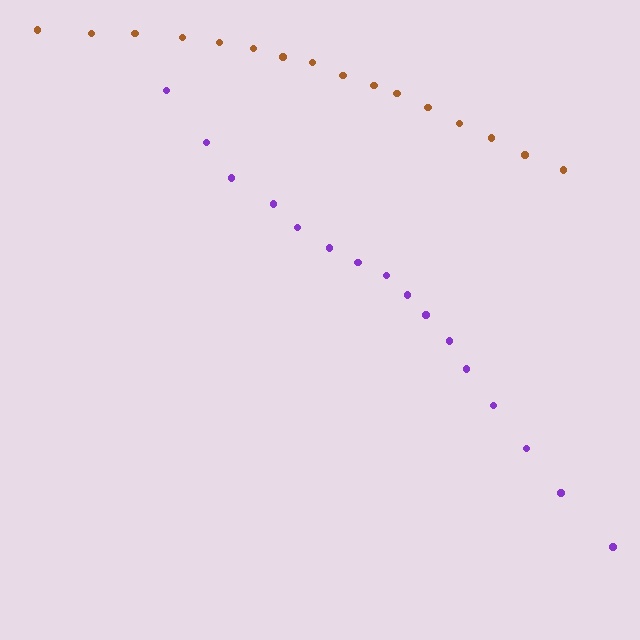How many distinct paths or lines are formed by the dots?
There are 2 distinct paths.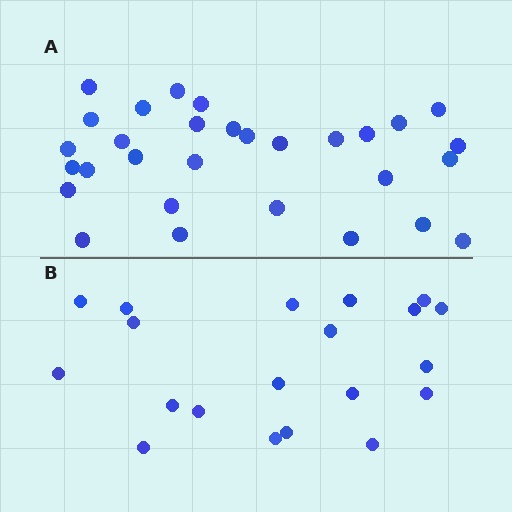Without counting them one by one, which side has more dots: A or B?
Region A (the top region) has more dots.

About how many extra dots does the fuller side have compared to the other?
Region A has roughly 10 or so more dots than region B.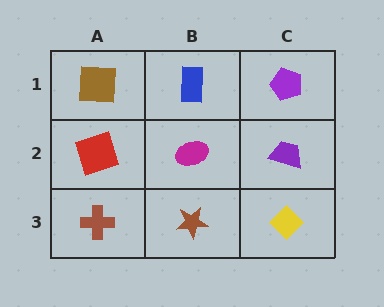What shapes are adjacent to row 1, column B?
A magenta ellipse (row 2, column B), a brown square (row 1, column A), a purple pentagon (row 1, column C).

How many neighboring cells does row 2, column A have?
3.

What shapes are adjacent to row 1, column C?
A purple trapezoid (row 2, column C), a blue rectangle (row 1, column B).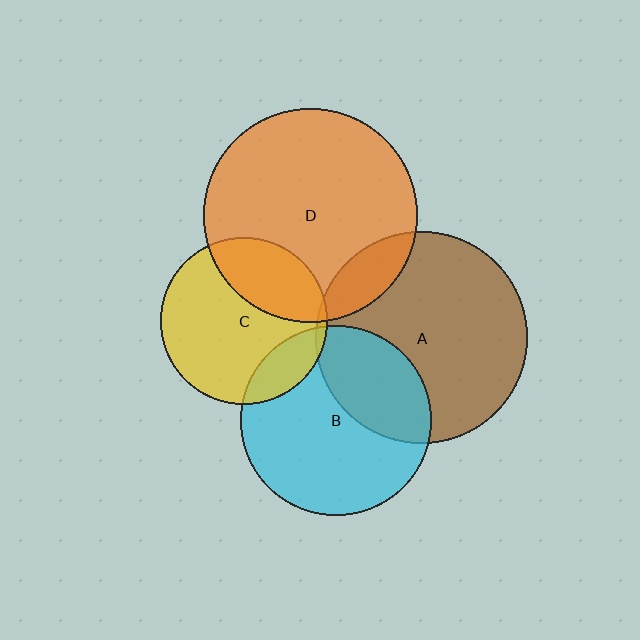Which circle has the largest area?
Circle D (orange).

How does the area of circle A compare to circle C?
Approximately 1.6 times.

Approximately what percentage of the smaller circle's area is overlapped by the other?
Approximately 5%.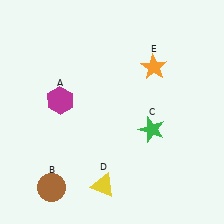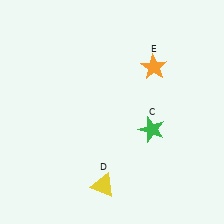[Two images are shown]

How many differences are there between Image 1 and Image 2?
There are 2 differences between the two images.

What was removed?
The magenta hexagon (A), the brown circle (B) were removed in Image 2.